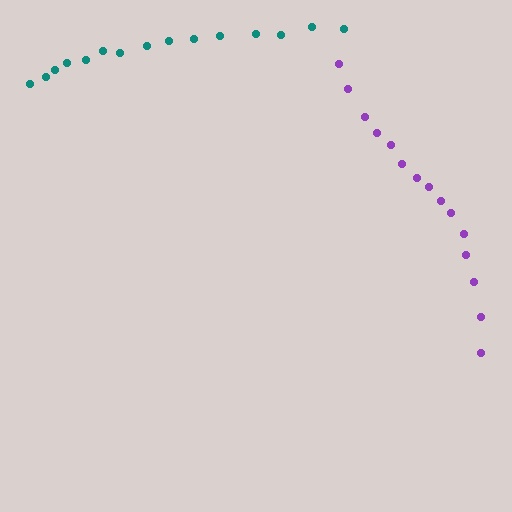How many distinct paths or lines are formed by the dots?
There are 2 distinct paths.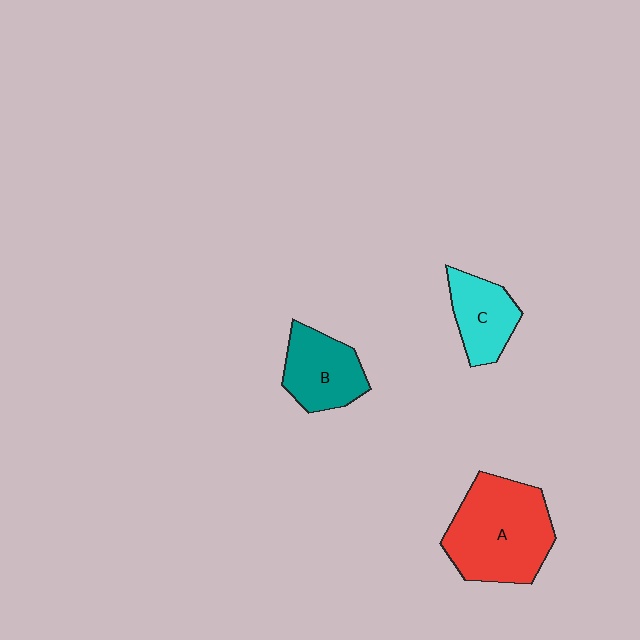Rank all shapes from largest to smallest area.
From largest to smallest: A (red), B (teal), C (cyan).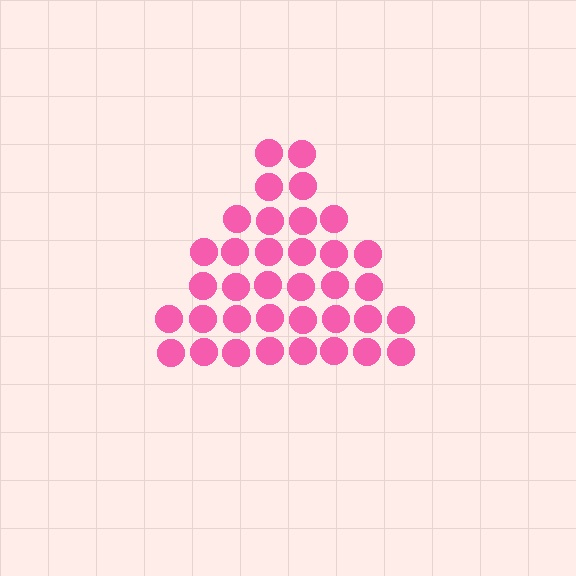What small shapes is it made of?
It is made of small circles.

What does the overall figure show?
The overall figure shows a triangle.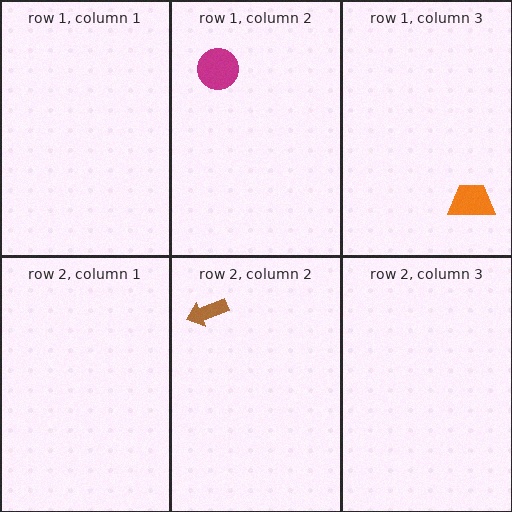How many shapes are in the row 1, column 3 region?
1.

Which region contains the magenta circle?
The row 1, column 2 region.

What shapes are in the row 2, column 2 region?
The brown arrow.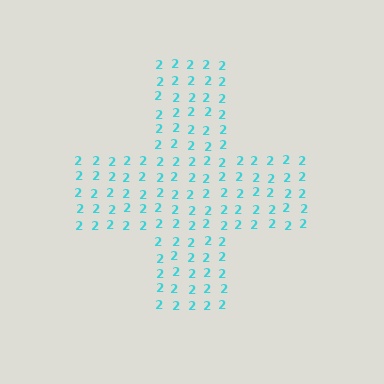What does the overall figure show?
The overall figure shows a cross.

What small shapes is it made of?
It is made of small digit 2's.